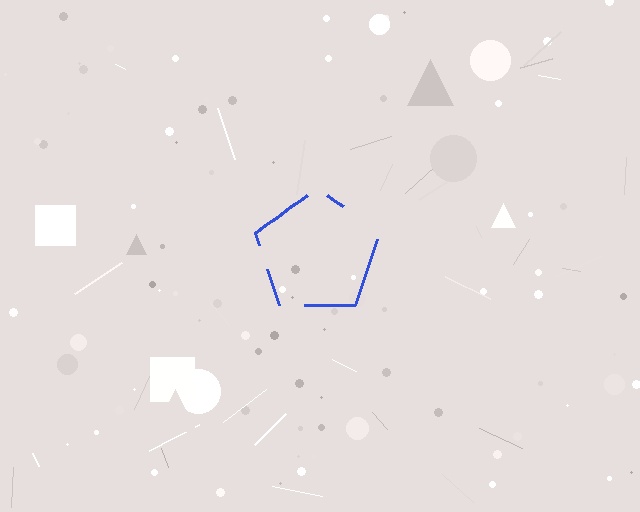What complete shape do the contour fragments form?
The contour fragments form a pentagon.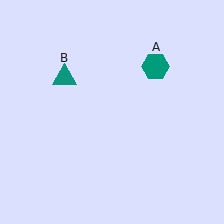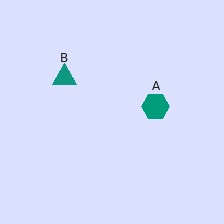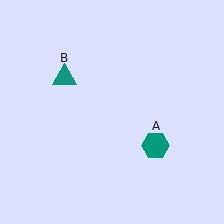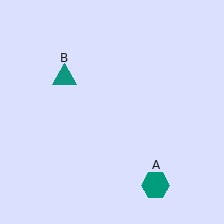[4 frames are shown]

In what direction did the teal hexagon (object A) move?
The teal hexagon (object A) moved down.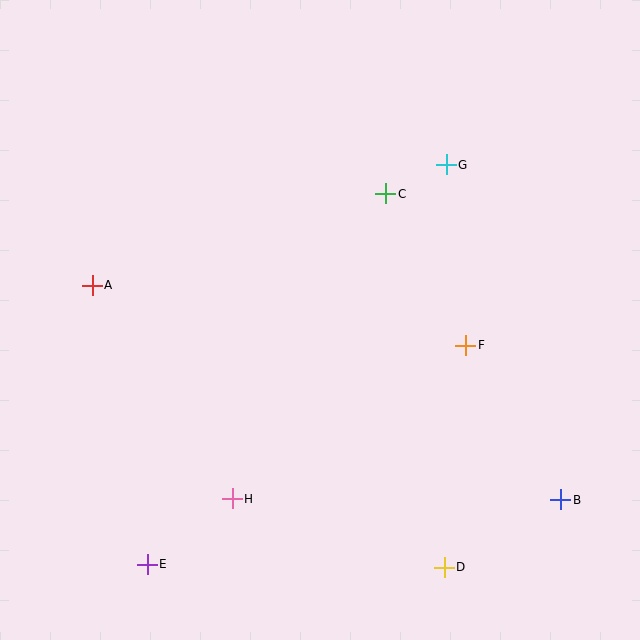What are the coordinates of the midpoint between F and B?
The midpoint between F and B is at (513, 423).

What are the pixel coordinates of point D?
Point D is at (444, 567).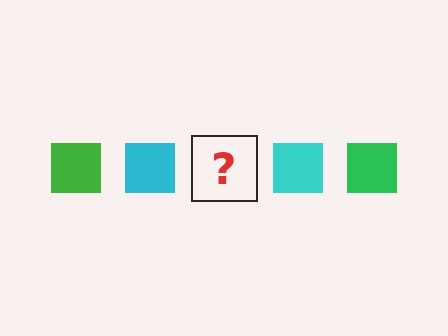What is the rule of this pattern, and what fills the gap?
The rule is that the pattern cycles through green, cyan squares. The gap should be filled with a green square.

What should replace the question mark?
The question mark should be replaced with a green square.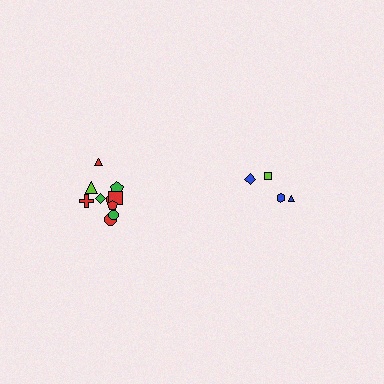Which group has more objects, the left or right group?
The left group.